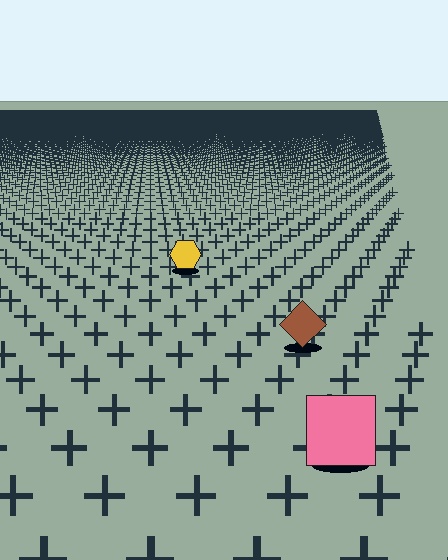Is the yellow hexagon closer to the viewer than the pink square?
No. The pink square is closer — you can tell from the texture gradient: the ground texture is coarser near it.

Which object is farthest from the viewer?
The yellow hexagon is farthest from the viewer. It appears smaller and the ground texture around it is denser.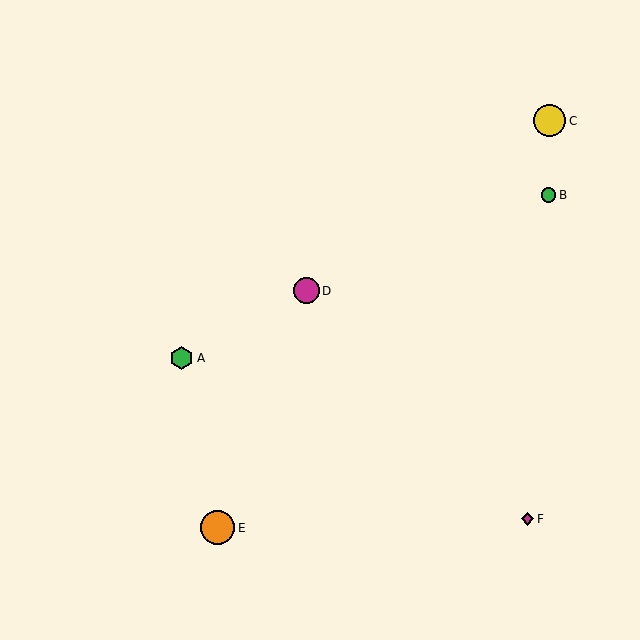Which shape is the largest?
The orange circle (labeled E) is the largest.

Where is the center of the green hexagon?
The center of the green hexagon is at (182, 358).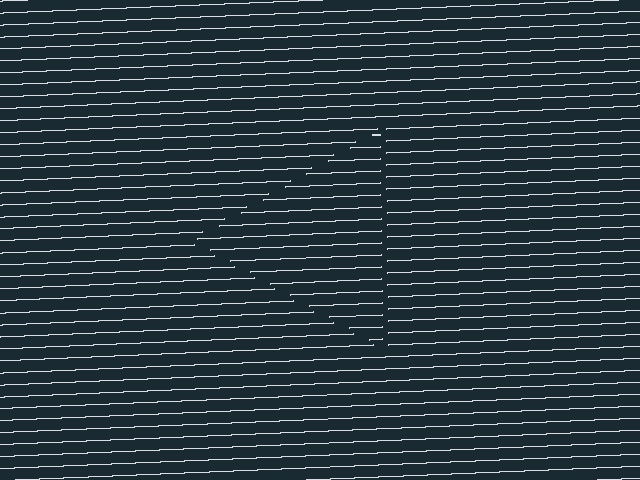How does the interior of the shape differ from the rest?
The interior of the shape contains the same grating, shifted by half a period — the contour is defined by the phase discontinuity where line-ends from the inner and outer gratings abut.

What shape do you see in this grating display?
An illusory triangle. The interior of the shape contains the same grating, shifted by half a period — the contour is defined by the phase discontinuity where line-ends from the inner and outer gratings abut.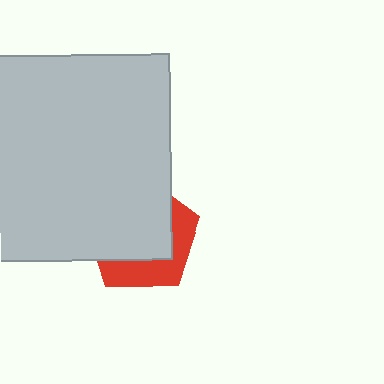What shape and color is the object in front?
The object in front is a light gray square.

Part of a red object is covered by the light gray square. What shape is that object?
It is a pentagon.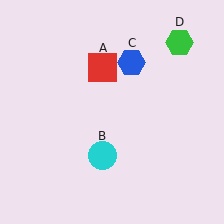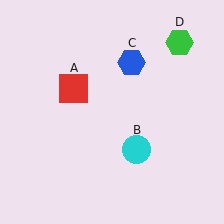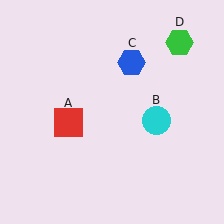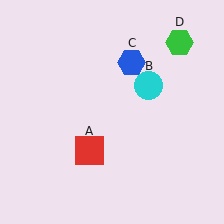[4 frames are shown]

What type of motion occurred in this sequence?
The red square (object A), cyan circle (object B) rotated counterclockwise around the center of the scene.